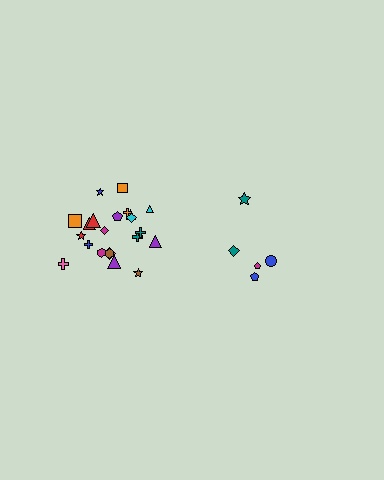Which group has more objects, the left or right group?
The left group.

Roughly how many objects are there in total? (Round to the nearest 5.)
Roughly 25 objects in total.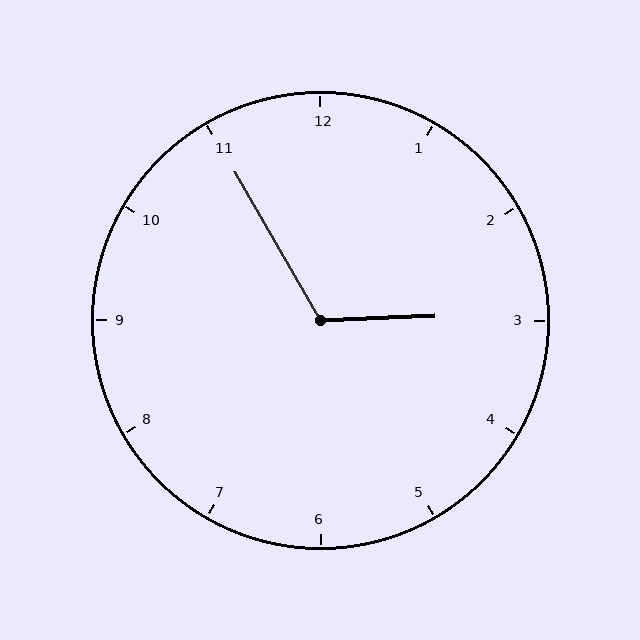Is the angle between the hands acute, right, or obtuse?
It is obtuse.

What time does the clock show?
2:55.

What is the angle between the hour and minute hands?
Approximately 118 degrees.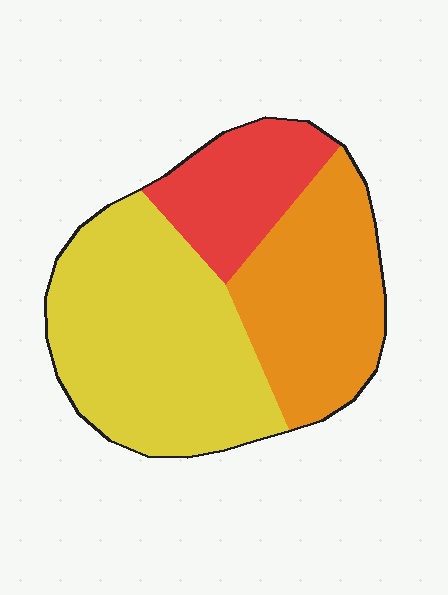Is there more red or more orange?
Orange.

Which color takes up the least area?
Red, at roughly 20%.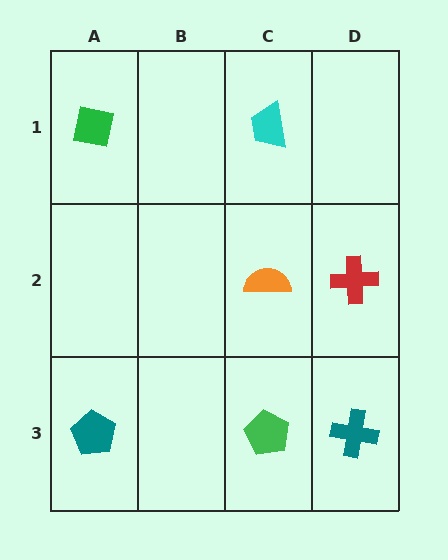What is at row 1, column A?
A green square.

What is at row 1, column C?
A cyan trapezoid.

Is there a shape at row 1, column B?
No, that cell is empty.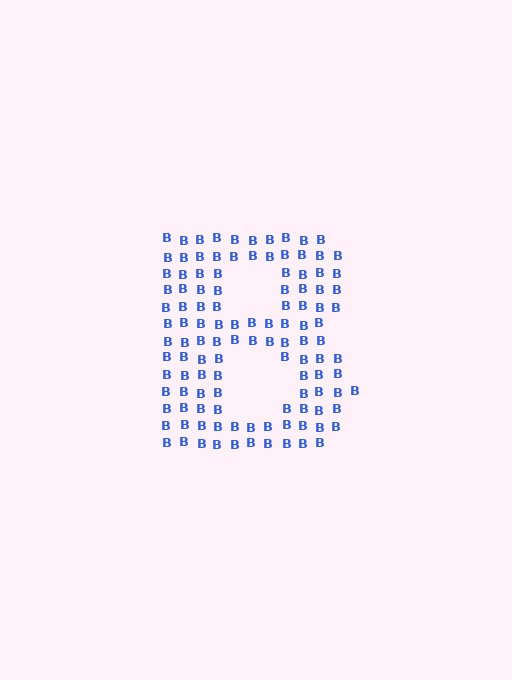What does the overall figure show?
The overall figure shows the letter B.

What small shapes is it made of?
It is made of small letter B's.